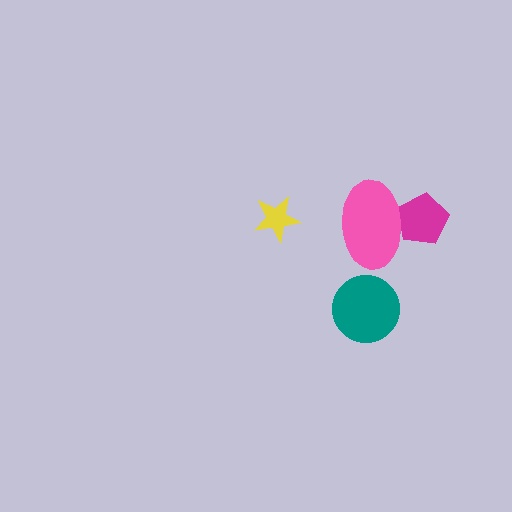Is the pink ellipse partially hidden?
No, no other shape covers it.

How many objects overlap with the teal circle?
0 objects overlap with the teal circle.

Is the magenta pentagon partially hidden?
Yes, it is partially covered by another shape.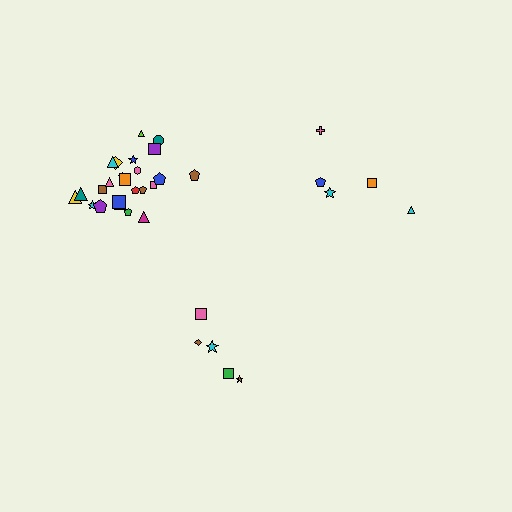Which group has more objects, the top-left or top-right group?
The top-left group.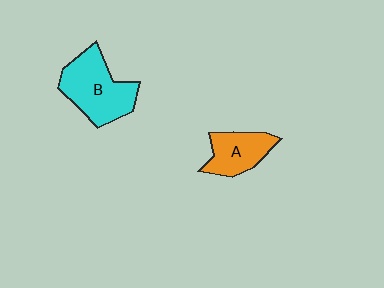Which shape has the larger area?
Shape B (cyan).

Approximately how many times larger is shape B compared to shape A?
Approximately 1.5 times.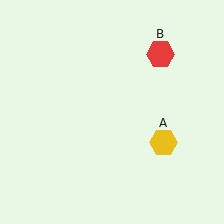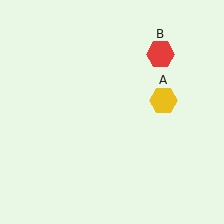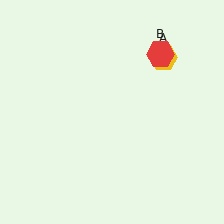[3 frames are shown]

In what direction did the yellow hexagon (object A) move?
The yellow hexagon (object A) moved up.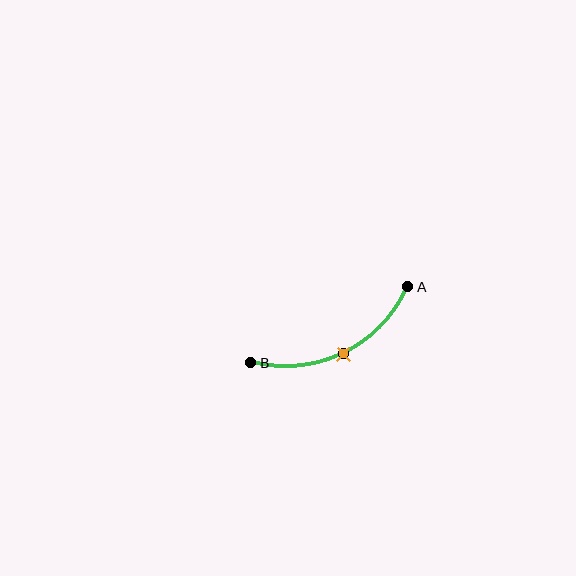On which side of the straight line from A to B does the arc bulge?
The arc bulges below the straight line connecting A and B.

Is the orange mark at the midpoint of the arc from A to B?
Yes. The orange mark lies on the arc at equal arc-length from both A and B — it is the arc midpoint.